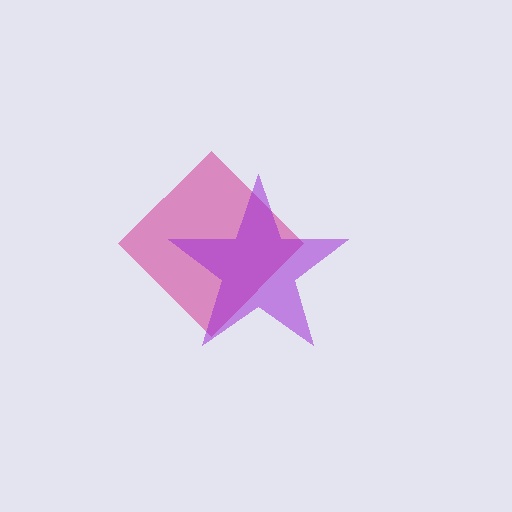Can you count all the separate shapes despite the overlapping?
Yes, there are 2 separate shapes.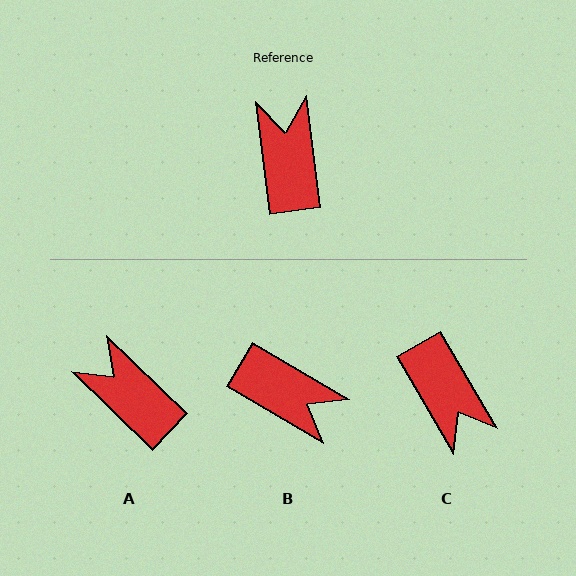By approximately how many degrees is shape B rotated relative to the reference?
Approximately 128 degrees clockwise.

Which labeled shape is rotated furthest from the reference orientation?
C, about 157 degrees away.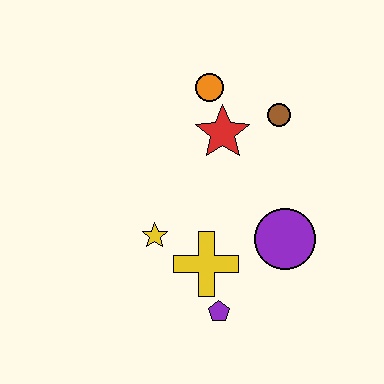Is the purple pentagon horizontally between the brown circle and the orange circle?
Yes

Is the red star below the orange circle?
Yes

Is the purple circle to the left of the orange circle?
No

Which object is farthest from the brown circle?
The purple pentagon is farthest from the brown circle.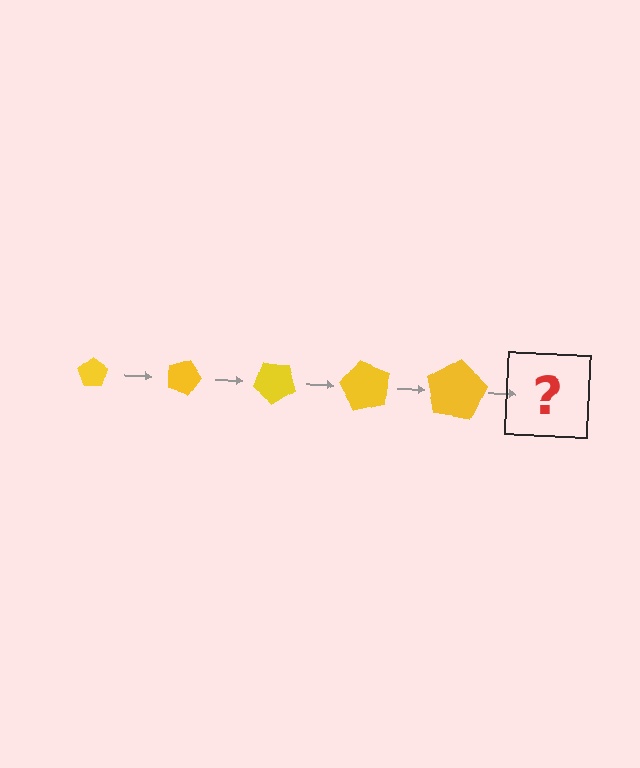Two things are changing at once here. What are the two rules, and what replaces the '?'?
The two rules are that the pentagon grows larger each step and it rotates 20 degrees each step. The '?' should be a pentagon, larger than the previous one and rotated 100 degrees from the start.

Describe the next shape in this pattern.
It should be a pentagon, larger than the previous one and rotated 100 degrees from the start.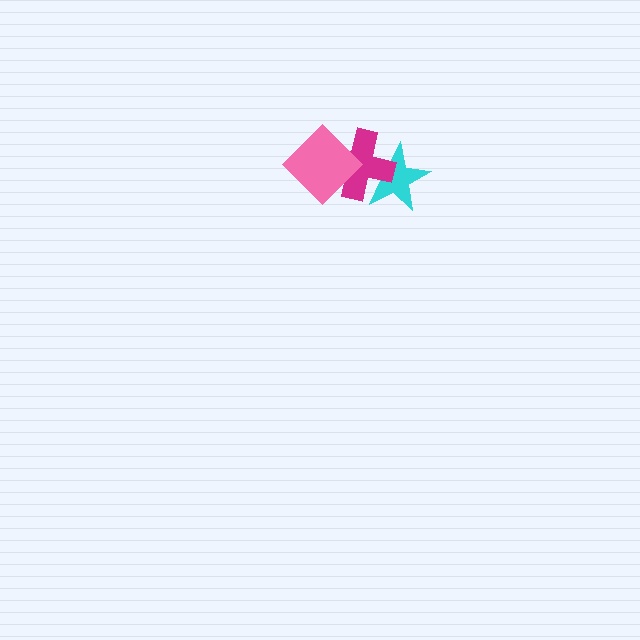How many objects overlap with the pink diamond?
1 object overlaps with the pink diamond.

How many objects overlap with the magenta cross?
2 objects overlap with the magenta cross.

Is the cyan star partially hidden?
Yes, it is partially covered by another shape.